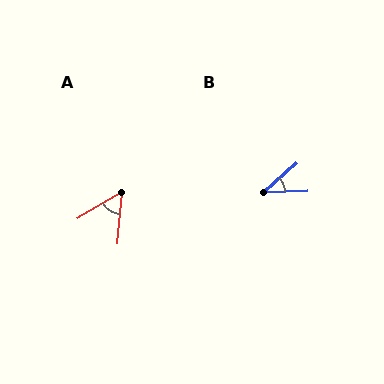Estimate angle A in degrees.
Approximately 54 degrees.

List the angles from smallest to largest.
B (39°), A (54°).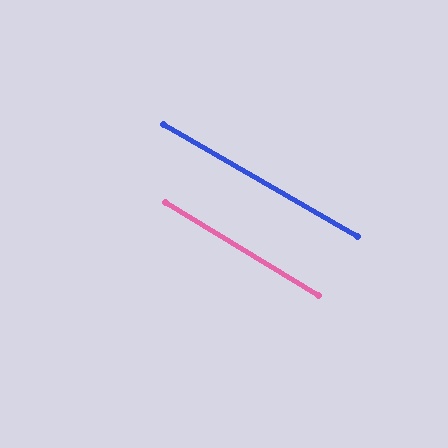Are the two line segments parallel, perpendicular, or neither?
Parallel — their directions differ by only 1.6°.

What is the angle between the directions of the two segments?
Approximately 2 degrees.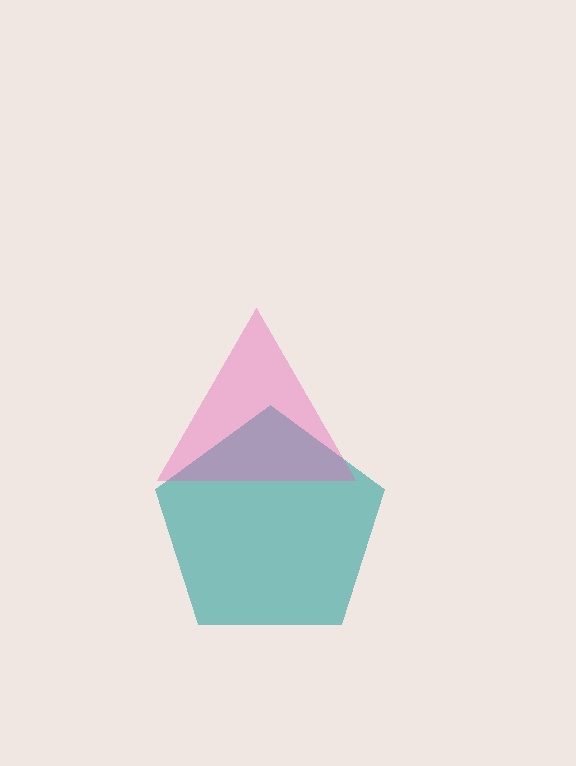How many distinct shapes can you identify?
There are 2 distinct shapes: a teal pentagon, a pink triangle.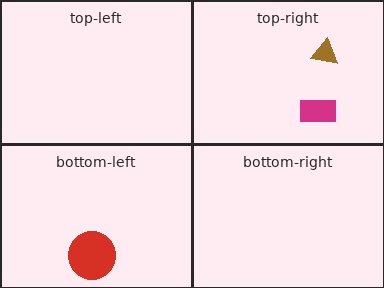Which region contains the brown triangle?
The top-right region.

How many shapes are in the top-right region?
2.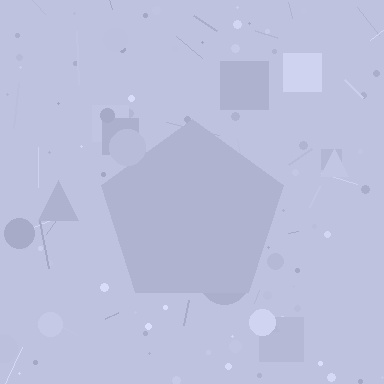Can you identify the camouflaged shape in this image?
The camouflaged shape is a pentagon.